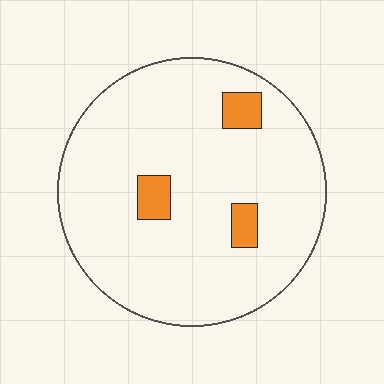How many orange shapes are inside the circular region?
3.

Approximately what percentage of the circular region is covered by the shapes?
Approximately 5%.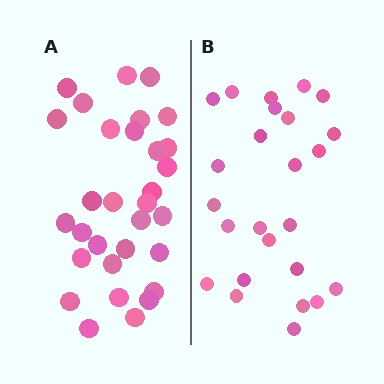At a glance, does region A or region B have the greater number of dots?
Region A (the left region) has more dots.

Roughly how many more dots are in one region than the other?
Region A has about 6 more dots than region B.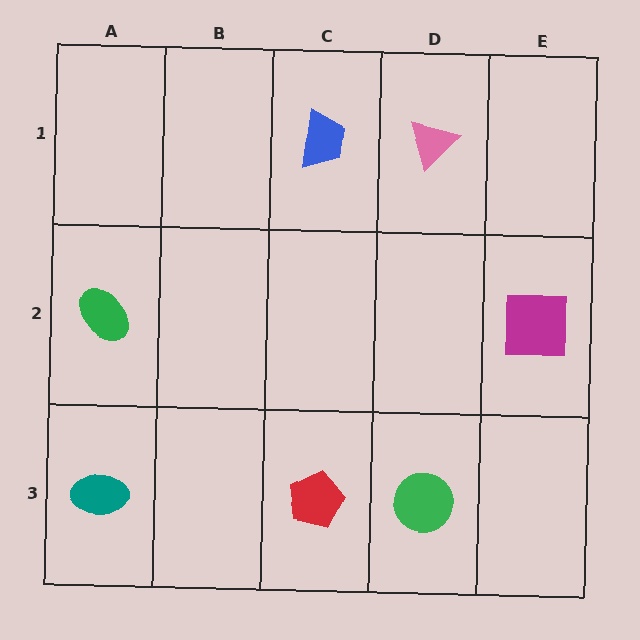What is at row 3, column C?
A red pentagon.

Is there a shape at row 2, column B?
No, that cell is empty.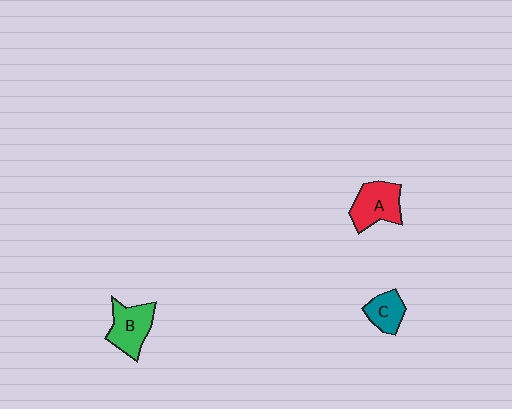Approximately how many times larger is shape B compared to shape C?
Approximately 1.5 times.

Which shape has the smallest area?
Shape C (teal).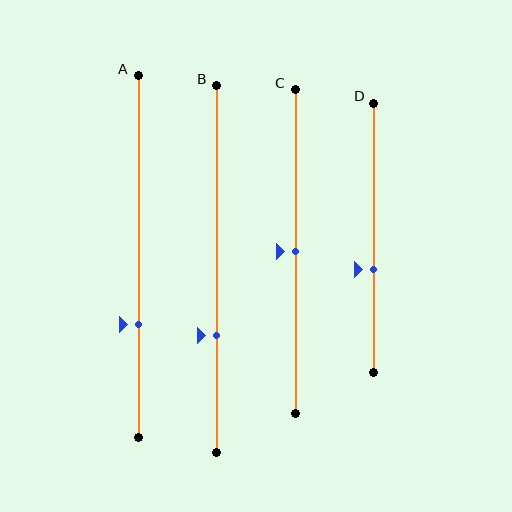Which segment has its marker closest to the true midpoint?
Segment C has its marker closest to the true midpoint.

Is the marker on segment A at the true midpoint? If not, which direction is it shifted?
No, the marker on segment A is shifted downward by about 19% of the segment length.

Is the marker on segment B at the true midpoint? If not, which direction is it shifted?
No, the marker on segment B is shifted downward by about 18% of the segment length.